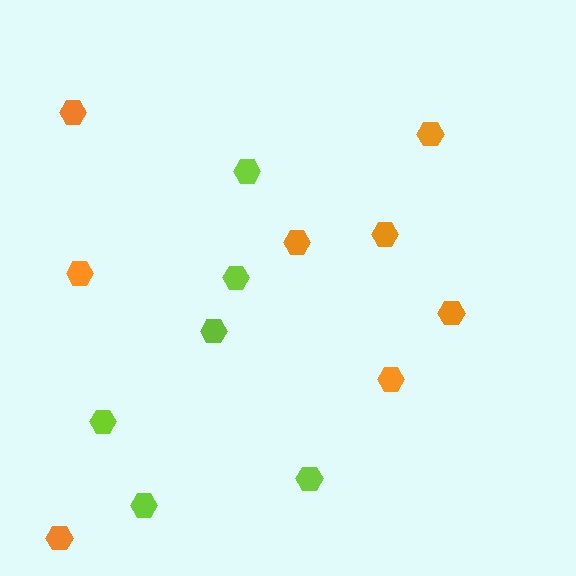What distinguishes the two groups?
There are 2 groups: one group of orange hexagons (8) and one group of lime hexagons (6).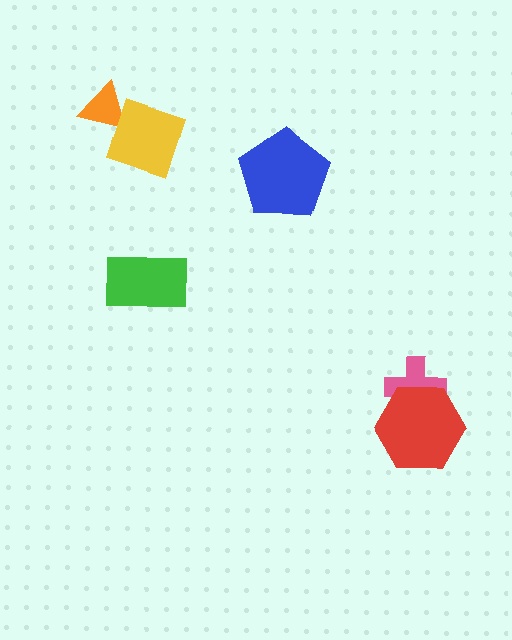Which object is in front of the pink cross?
The red hexagon is in front of the pink cross.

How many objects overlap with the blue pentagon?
0 objects overlap with the blue pentagon.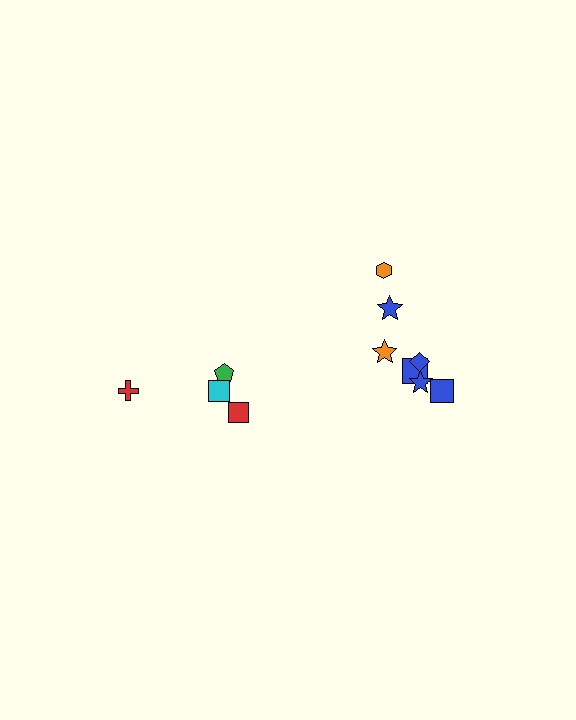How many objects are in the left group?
There are 4 objects.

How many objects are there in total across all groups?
There are 11 objects.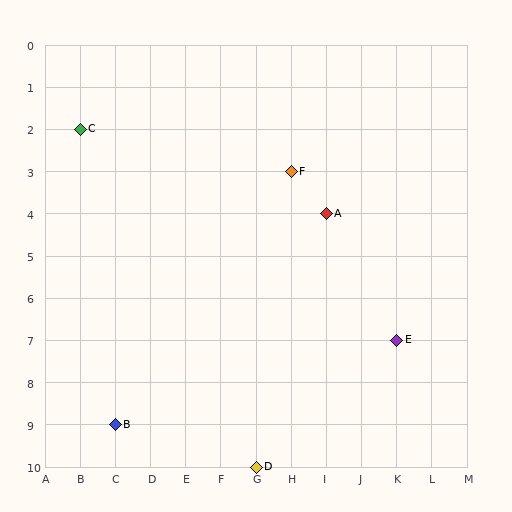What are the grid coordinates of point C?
Point C is at grid coordinates (B, 2).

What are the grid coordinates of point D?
Point D is at grid coordinates (G, 10).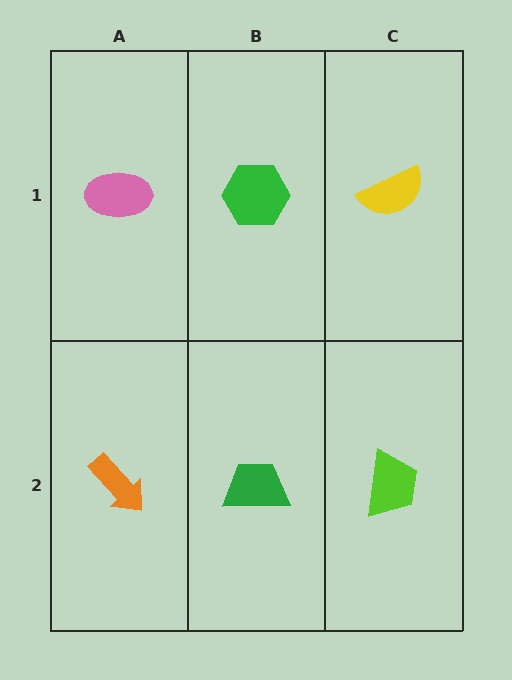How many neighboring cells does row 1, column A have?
2.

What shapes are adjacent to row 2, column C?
A yellow semicircle (row 1, column C), a green trapezoid (row 2, column B).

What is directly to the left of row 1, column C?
A green hexagon.